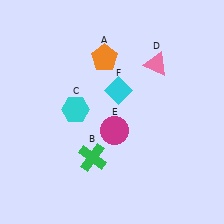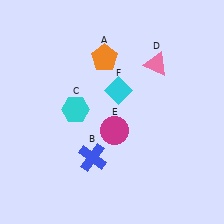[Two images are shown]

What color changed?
The cross (B) changed from green in Image 1 to blue in Image 2.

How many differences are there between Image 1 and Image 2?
There is 1 difference between the two images.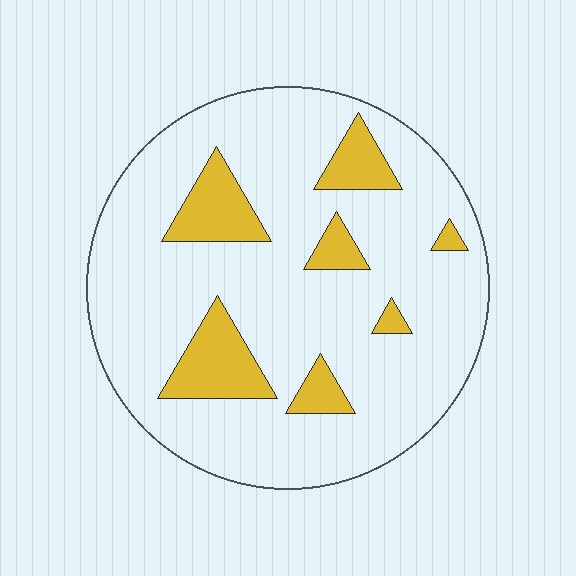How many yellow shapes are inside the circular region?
7.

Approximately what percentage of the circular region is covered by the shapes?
Approximately 15%.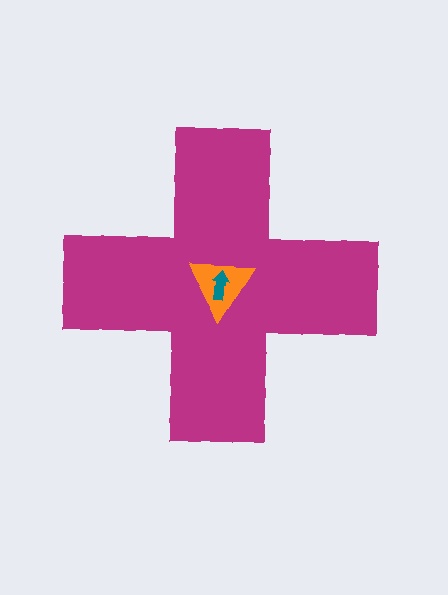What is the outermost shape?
The magenta cross.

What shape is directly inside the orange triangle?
The teal arrow.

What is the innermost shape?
The teal arrow.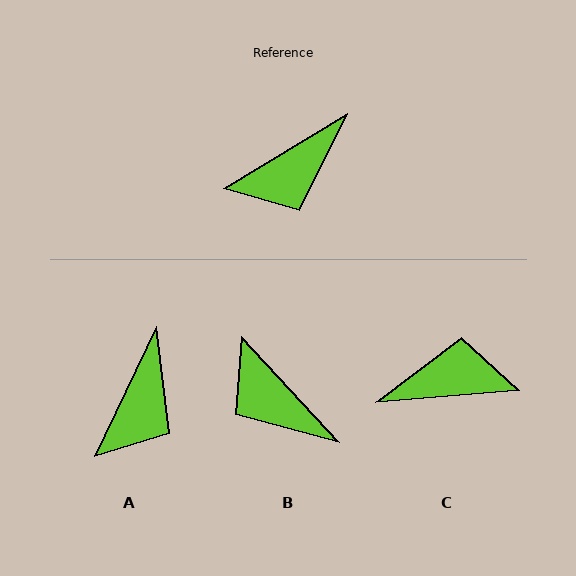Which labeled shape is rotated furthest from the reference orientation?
C, about 153 degrees away.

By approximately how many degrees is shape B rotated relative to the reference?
Approximately 79 degrees clockwise.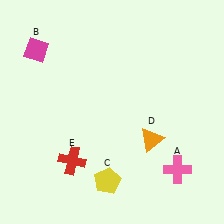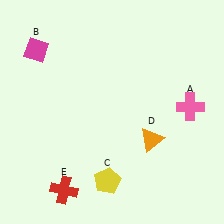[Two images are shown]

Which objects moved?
The objects that moved are: the pink cross (A), the red cross (E).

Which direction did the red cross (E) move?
The red cross (E) moved down.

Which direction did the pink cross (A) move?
The pink cross (A) moved up.